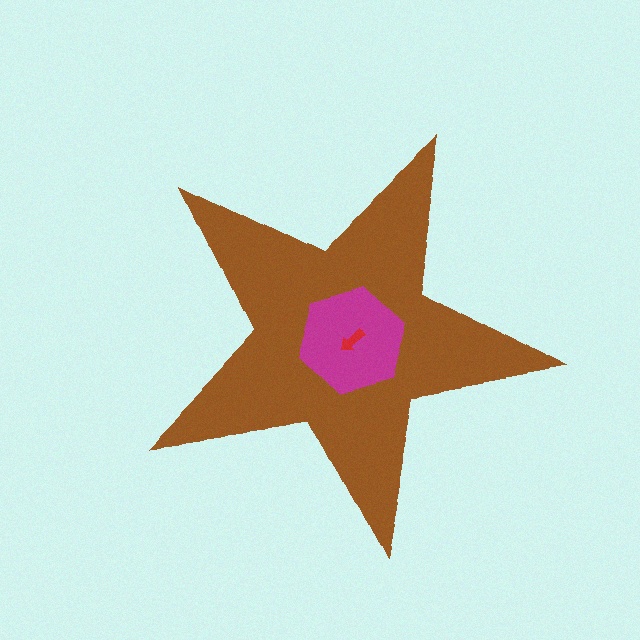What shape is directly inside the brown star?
The magenta hexagon.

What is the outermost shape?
The brown star.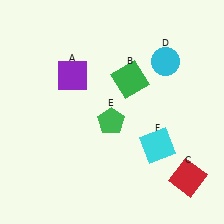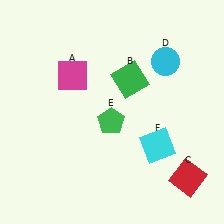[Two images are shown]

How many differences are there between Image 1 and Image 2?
There is 1 difference between the two images.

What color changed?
The square (A) changed from purple in Image 1 to magenta in Image 2.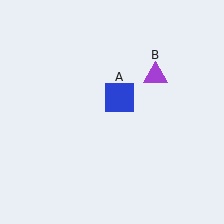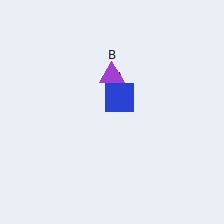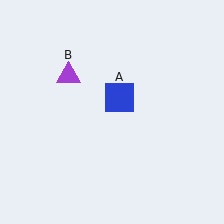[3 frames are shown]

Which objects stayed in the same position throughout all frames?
Blue square (object A) remained stationary.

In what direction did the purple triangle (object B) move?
The purple triangle (object B) moved left.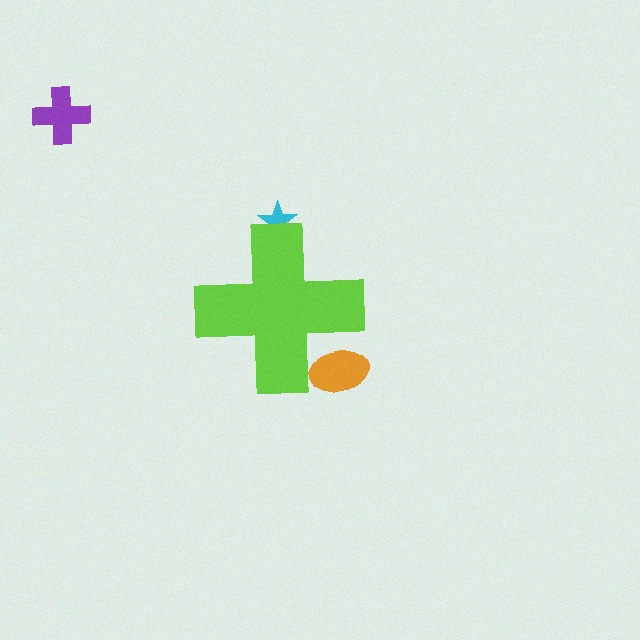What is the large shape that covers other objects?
A lime cross.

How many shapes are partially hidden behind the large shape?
2 shapes are partially hidden.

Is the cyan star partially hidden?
Yes, the cyan star is partially hidden behind the lime cross.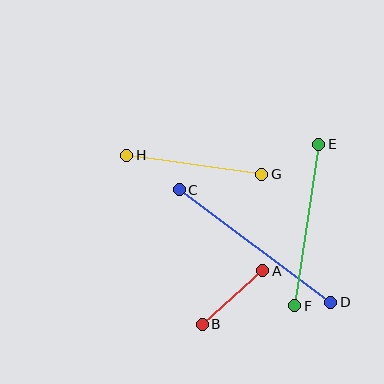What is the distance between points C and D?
The distance is approximately 189 pixels.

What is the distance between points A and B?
The distance is approximately 80 pixels.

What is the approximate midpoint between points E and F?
The midpoint is at approximately (307, 225) pixels.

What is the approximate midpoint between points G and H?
The midpoint is at approximately (194, 165) pixels.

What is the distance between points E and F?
The distance is approximately 163 pixels.